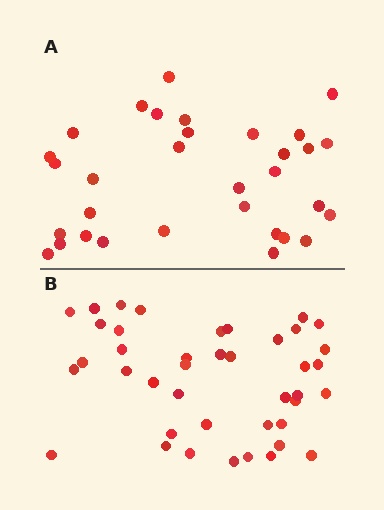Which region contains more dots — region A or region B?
Region B (the bottom region) has more dots.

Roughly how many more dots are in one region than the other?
Region B has roughly 8 or so more dots than region A.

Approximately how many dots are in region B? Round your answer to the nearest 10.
About 40 dots. (The exact count is 41, which rounds to 40.)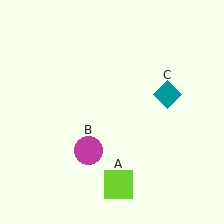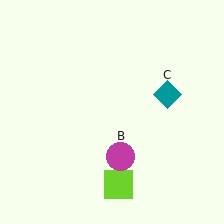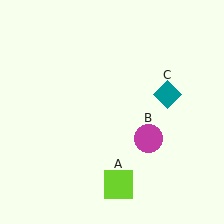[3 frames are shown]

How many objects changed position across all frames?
1 object changed position: magenta circle (object B).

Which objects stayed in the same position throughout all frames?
Lime square (object A) and teal diamond (object C) remained stationary.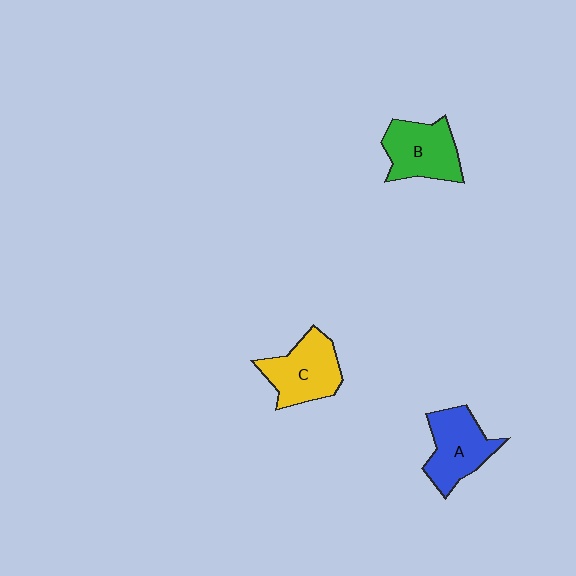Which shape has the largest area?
Shape C (yellow).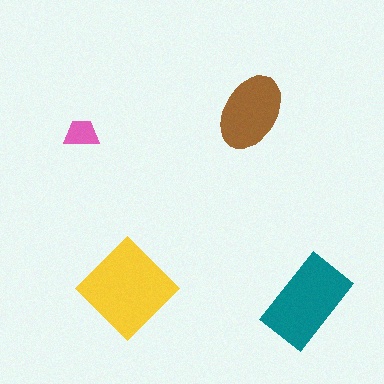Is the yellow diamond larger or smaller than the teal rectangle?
Larger.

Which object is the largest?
The yellow diamond.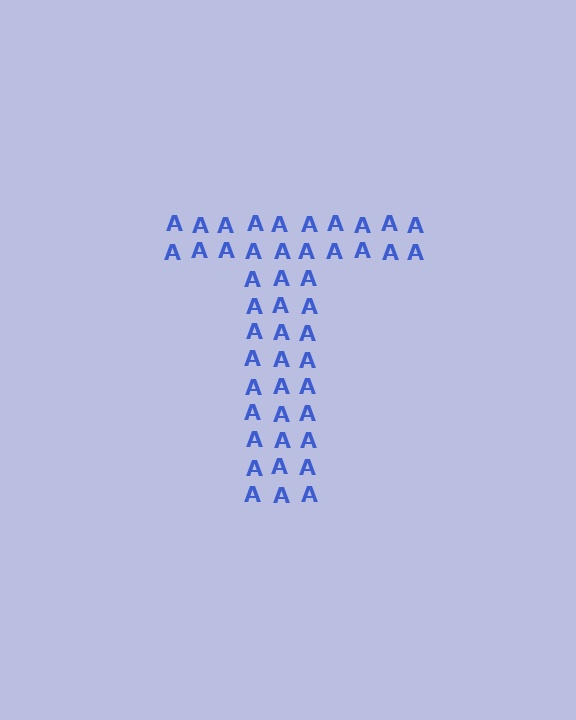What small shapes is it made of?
It is made of small letter A's.